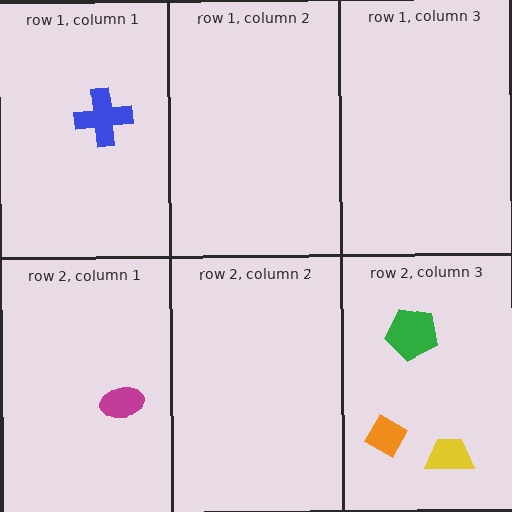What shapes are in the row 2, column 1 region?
The magenta ellipse.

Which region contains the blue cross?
The row 1, column 1 region.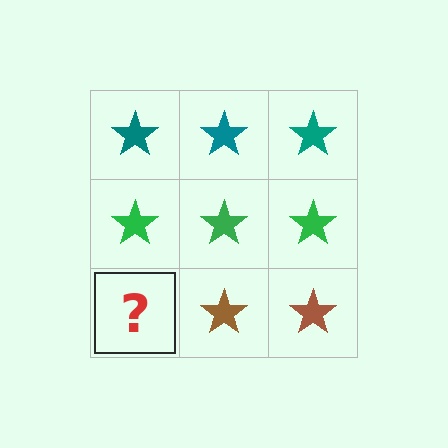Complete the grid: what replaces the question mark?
The question mark should be replaced with a brown star.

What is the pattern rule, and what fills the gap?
The rule is that each row has a consistent color. The gap should be filled with a brown star.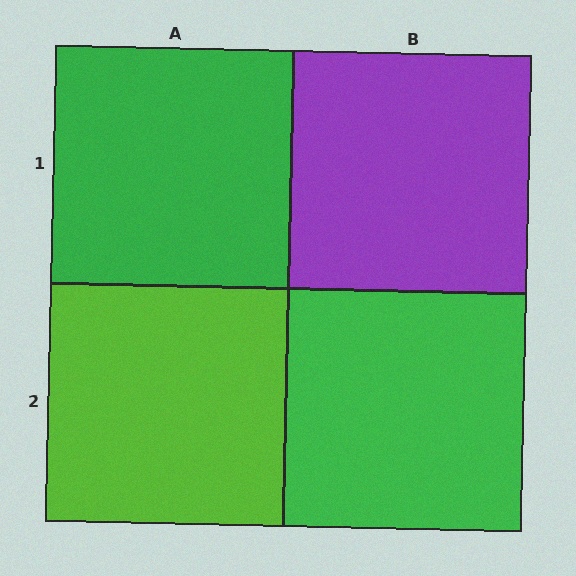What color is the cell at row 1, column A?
Green.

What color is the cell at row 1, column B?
Purple.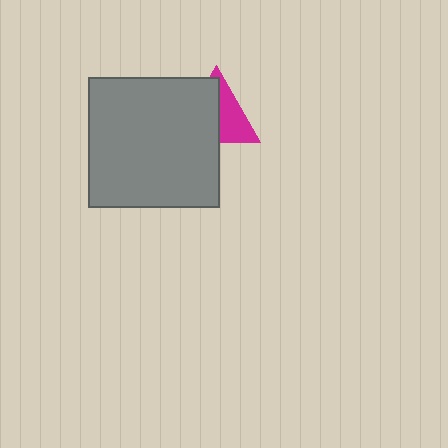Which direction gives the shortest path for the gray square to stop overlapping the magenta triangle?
Moving left gives the shortest separation.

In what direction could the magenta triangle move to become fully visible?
The magenta triangle could move right. That would shift it out from behind the gray square entirely.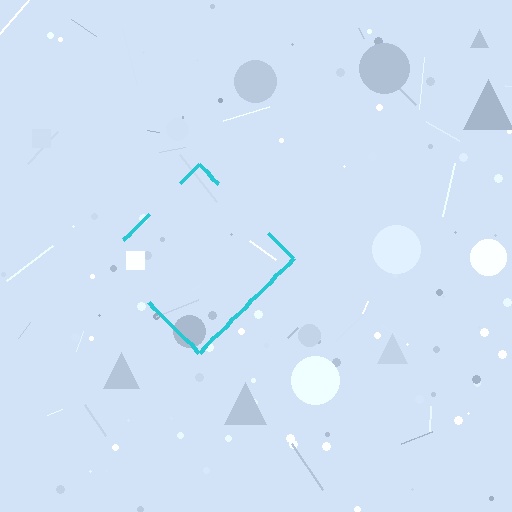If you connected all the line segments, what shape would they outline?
They would outline a diamond.